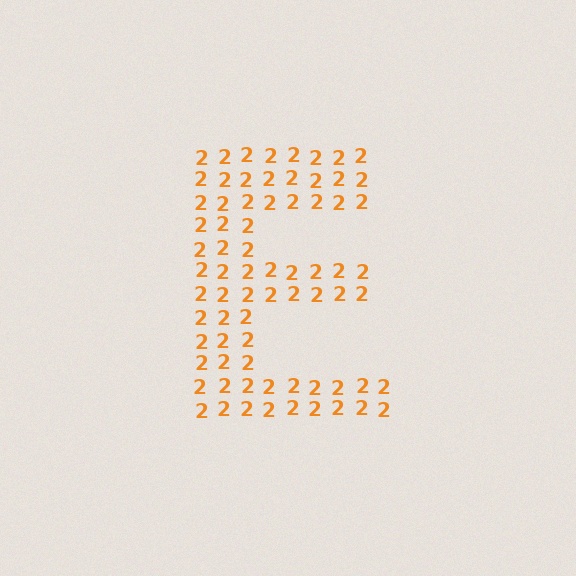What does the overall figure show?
The overall figure shows the letter E.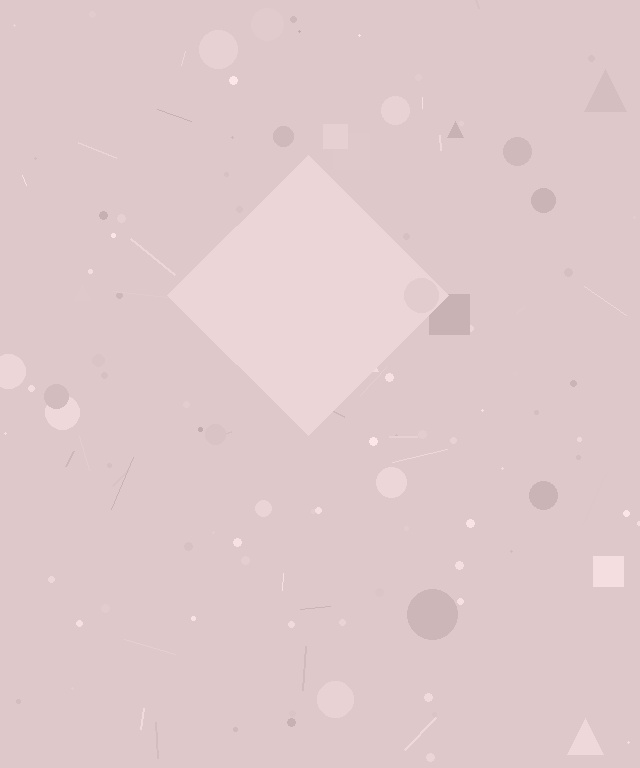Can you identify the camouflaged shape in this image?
The camouflaged shape is a diamond.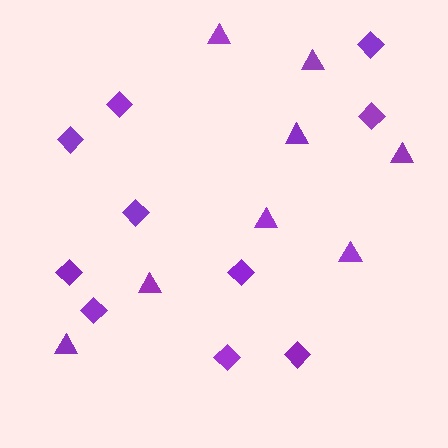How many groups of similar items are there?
There are 2 groups: one group of triangles (8) and one group of diamonds (10).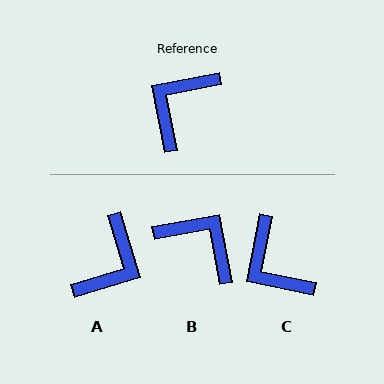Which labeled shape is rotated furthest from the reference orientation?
A, about 174 degrees away.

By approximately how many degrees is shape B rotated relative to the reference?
Approximately 91 degrees clockwise.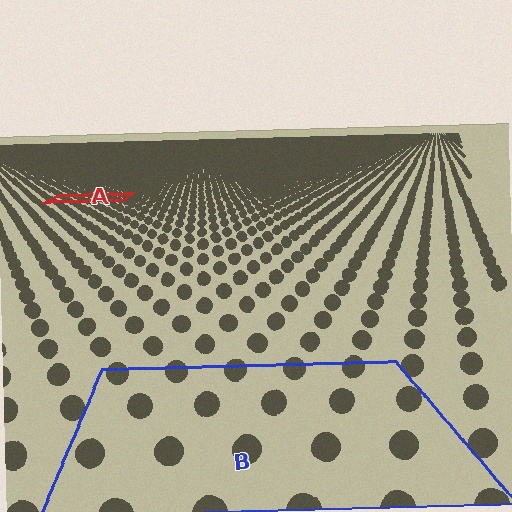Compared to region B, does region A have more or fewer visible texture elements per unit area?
Region A has more texture elements per unit area — they are packed more densely because it is farther away.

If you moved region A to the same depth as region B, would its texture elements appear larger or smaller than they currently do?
They would appear larger. At a closer depth, the same texture elements are projected at a bigger on-screen size.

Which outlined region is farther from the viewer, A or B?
Region A is farther from the viewer — the texture elements inside it appear smaller and more densely packed.